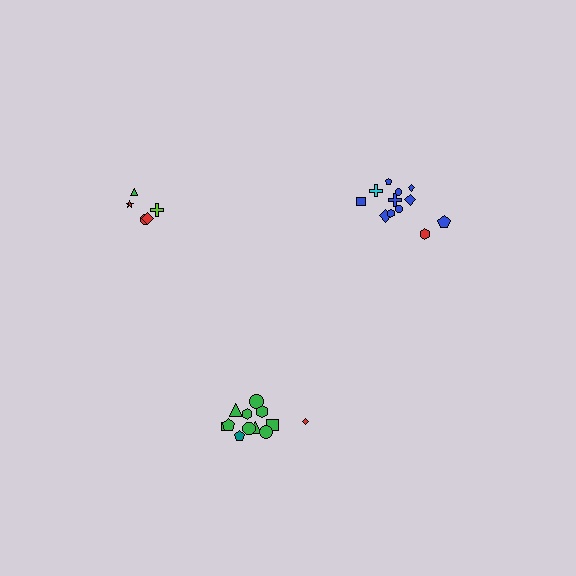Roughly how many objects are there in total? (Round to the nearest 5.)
Roughly 30 objects in total.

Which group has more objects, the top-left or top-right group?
The top-right group.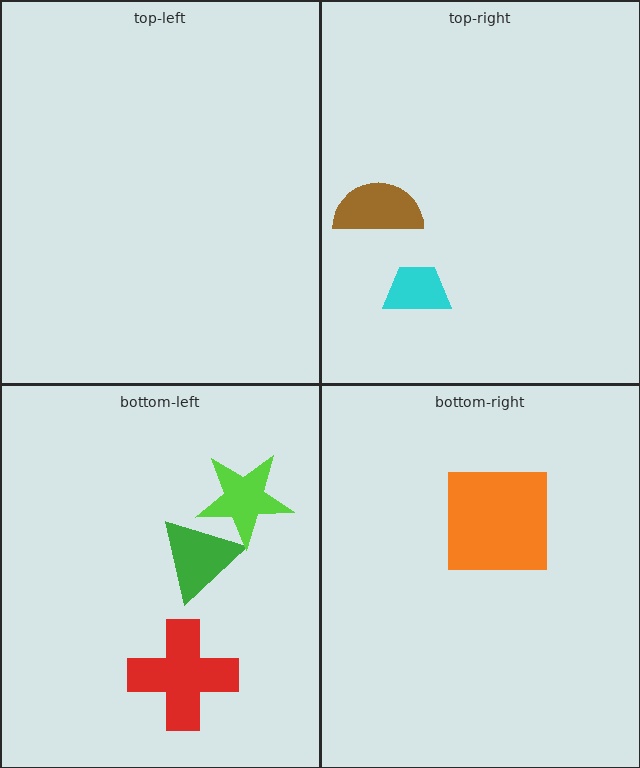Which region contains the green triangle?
The bottom-left region.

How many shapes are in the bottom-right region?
1.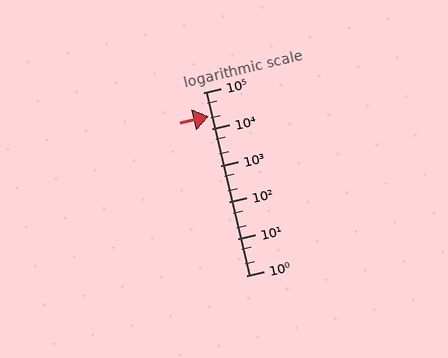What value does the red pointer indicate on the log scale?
The pointer indicates approximately 22000.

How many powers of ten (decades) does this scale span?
The scale spans 5 decades, from 1 to 100000.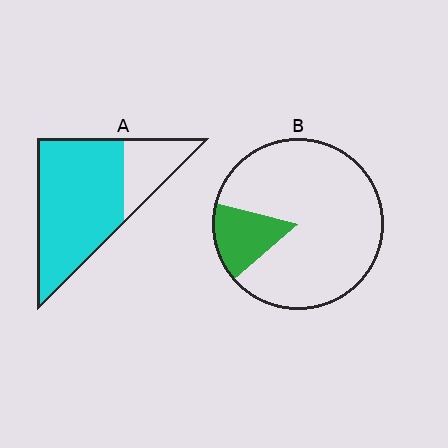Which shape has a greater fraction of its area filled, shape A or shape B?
Shape A.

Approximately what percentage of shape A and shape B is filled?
A is approximately 75% and B is approximately 15%.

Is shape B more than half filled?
No.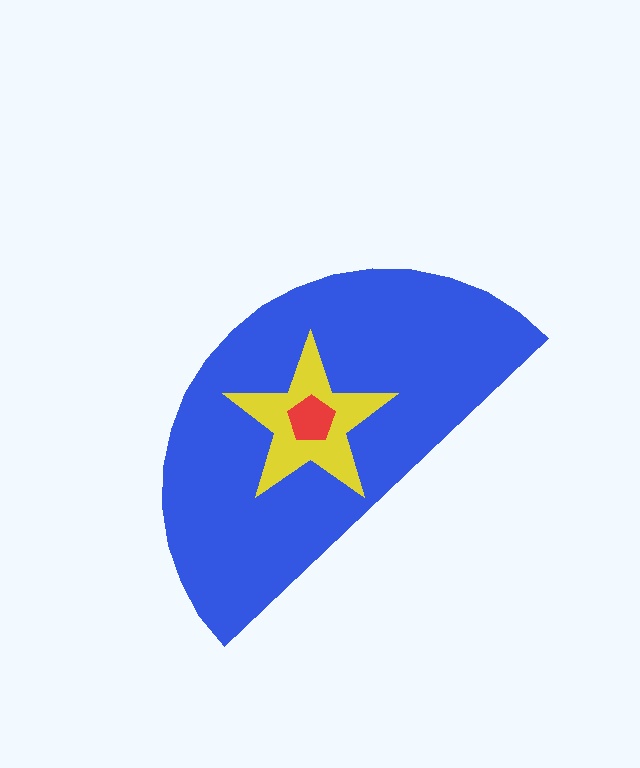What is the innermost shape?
The red pentagon.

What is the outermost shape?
The blue semicircle.